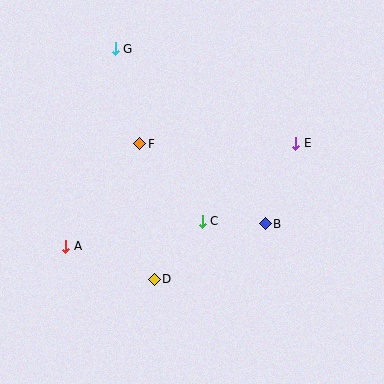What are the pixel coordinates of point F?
Point F is at (140, 144).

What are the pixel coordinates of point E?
Point E is at (296, 144).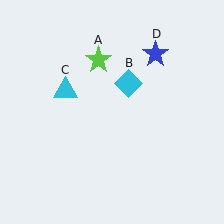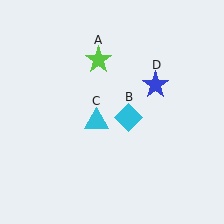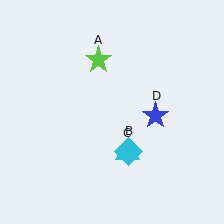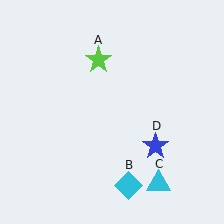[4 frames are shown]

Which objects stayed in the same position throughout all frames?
Lime star (object A) remained stationary.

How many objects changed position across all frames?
3 objects changed position: cyan diamond (object B), cyan triangle (object C), blue star (object D).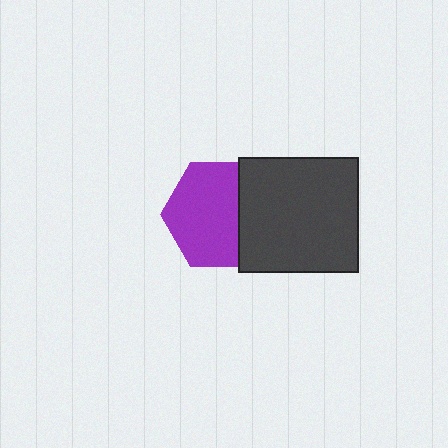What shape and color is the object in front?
The object in front is a dark gray rectangle.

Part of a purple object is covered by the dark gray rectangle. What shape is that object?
It is a hexagon.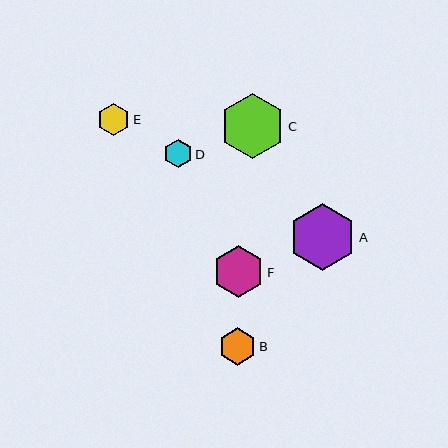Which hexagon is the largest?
Hexagon A is the largest with a size of approximately 67 pixels.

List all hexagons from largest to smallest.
From largest to smallest: A, C, F, B, E, D.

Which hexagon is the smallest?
Hexagon D is the smallest with a size of approximately 29 pixels.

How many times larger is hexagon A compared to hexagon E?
Hexagon A is approximately 2.1 times the size of hexagon E.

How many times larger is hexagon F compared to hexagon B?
Hexagon F is approximately 1.4 times the size of hexagon B.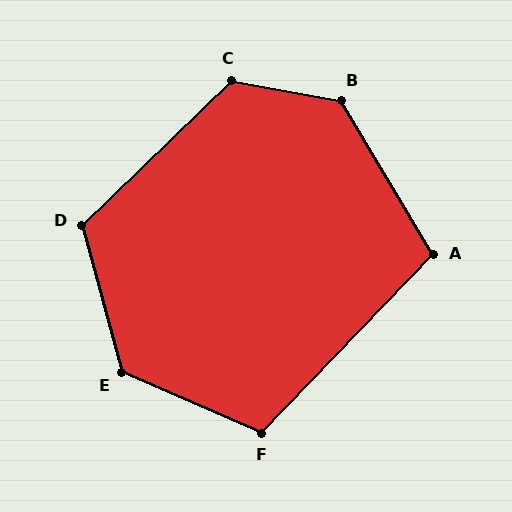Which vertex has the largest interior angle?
B, at approximately 131 degrees.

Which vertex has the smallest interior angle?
A, at approximately 105 degrees.